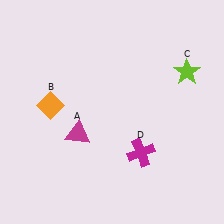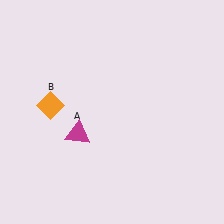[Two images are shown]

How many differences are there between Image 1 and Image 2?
There are 2 differences between the two images.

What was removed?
The lime star (C), the magenta cross (D) were removed in Image 2.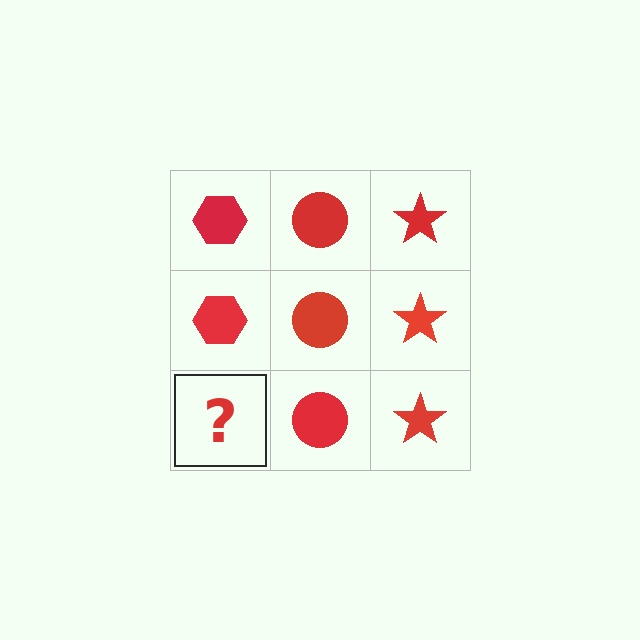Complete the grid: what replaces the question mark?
The question mark should be replaced with a red hexagon.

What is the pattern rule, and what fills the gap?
The rule is that each column has a consistent shape. The gap should be filled with a red hexagon.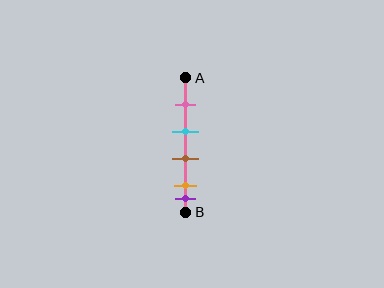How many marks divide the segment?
There are 5 marks dividing the segment.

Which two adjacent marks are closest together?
The orange and purple marks are the closest adjacent pair.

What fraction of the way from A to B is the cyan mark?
The cyan mark is approximately 40% (0.4) of the way from A to B.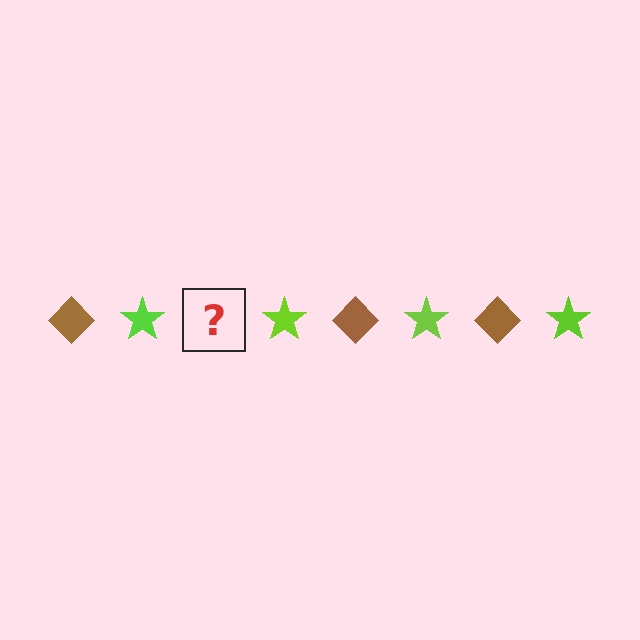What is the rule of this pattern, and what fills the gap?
The rule is that the pattern alternates between brown diamond and lime star. The gap should be filled with a brown diamond.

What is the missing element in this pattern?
The missing element is a brown diamond.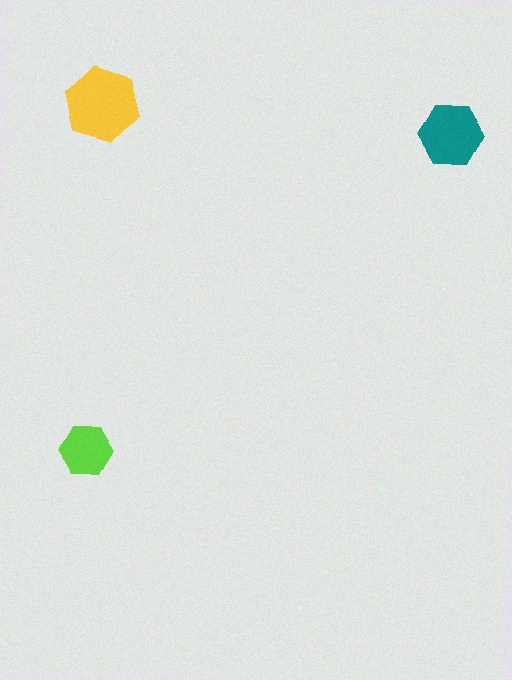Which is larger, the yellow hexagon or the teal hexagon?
The yellow one.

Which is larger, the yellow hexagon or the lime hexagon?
The yellow one.